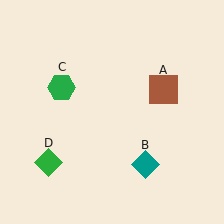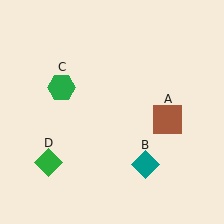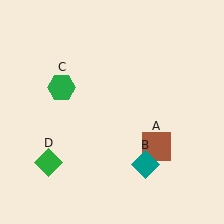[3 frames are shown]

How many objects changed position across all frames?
1 object changed position: brown square (object A).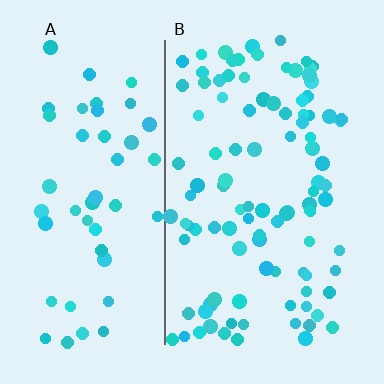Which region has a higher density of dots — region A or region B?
B (the right).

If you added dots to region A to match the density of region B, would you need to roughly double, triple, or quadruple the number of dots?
Approximately double.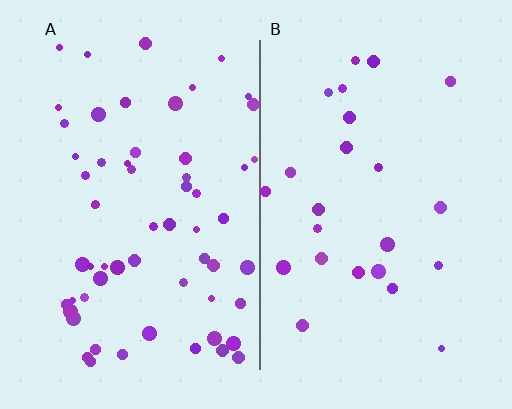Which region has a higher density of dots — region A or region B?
A (the left).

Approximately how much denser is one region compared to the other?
Approximately 2.5× — region A over region B.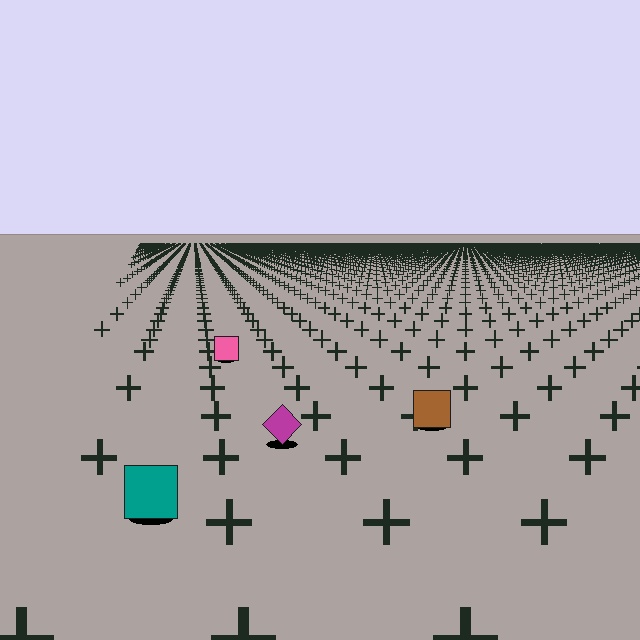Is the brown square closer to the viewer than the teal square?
No. The teal square is closer — you can tell from the texture gradient: the ground texture is coarser near it.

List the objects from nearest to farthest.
From nearest to farthest: the teal square, the magenta diamond, the brown square, the pink square.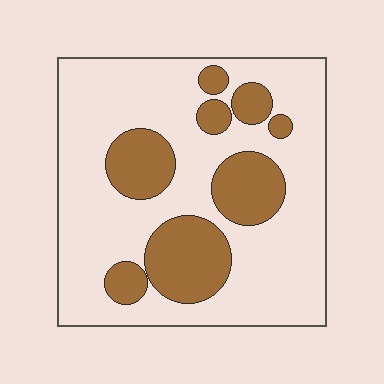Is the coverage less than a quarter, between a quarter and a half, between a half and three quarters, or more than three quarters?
Between a quarter and a half.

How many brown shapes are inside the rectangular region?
8.